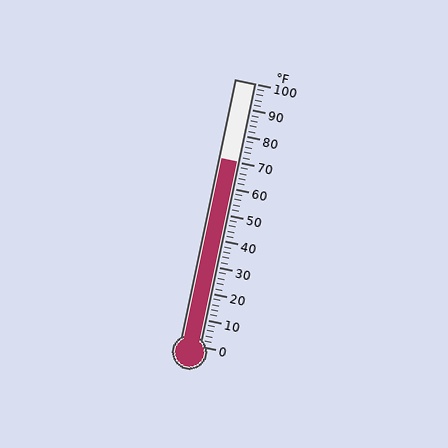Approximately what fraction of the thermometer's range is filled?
The thermometer is filled to approximately 70% of its range.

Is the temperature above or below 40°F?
The temperature is above 40°F.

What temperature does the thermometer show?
The thermometer shows approximately 70°F.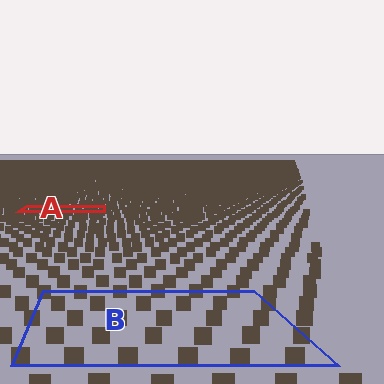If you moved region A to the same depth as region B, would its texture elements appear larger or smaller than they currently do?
They would appear larger. At a closer depth, the same texture elements are projected at a bigger on-screen size.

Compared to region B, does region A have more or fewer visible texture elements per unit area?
Region A has more texture elements per unit area — they are packed more densely because it is farther away.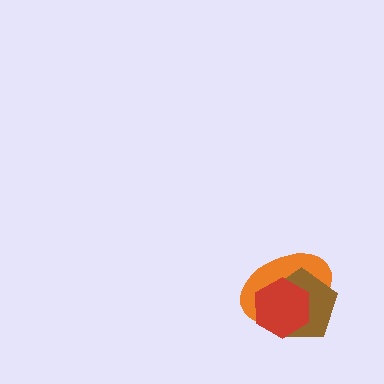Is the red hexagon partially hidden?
No, no other shape covers it.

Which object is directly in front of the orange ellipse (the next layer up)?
The brown pentagon is directly in front of the orange ellipse.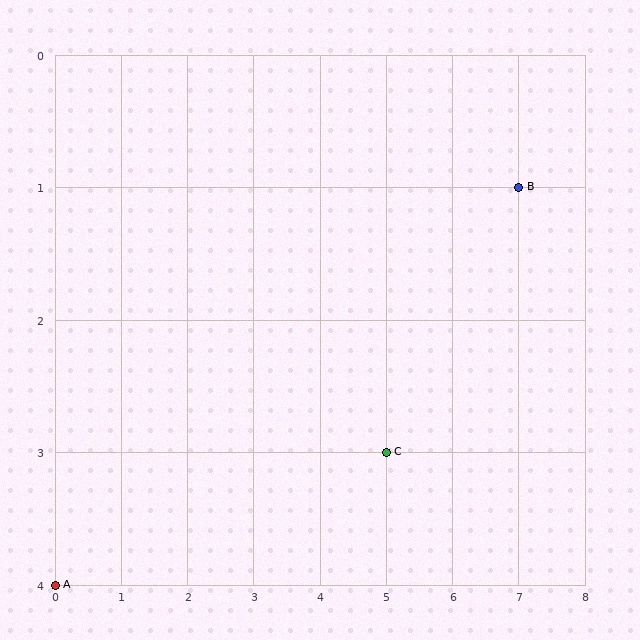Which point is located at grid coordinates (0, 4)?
Point A is at (0, 4).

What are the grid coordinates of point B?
Point B is at grid coordinates (7, 1).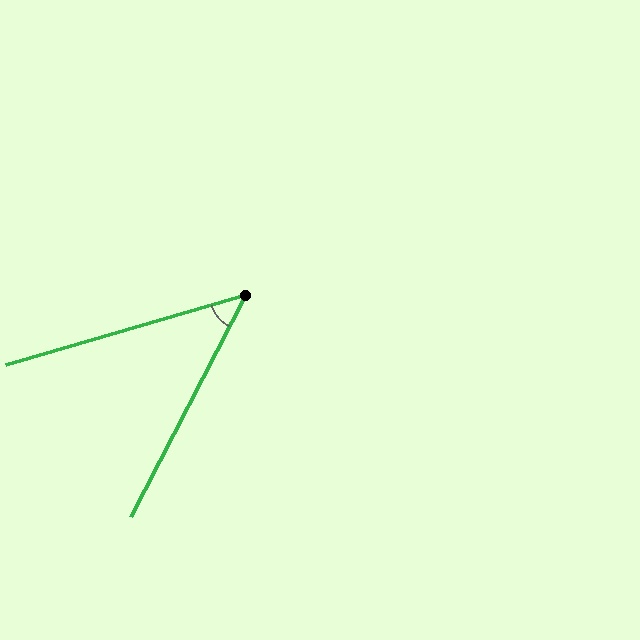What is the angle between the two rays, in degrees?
Approximately 46 degrees.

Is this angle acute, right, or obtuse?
It is acute.